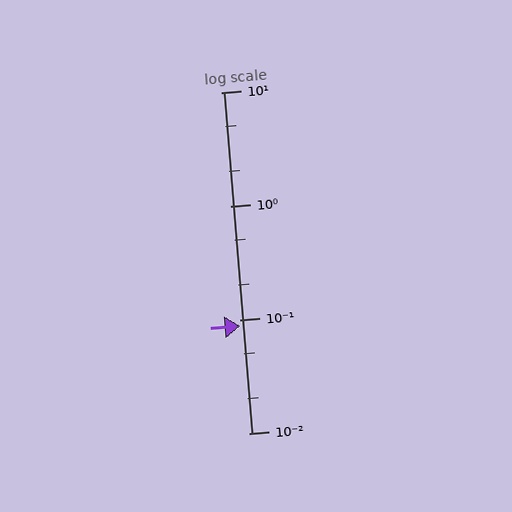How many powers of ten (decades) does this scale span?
The scale spans 3 decades, from 0.01 to 10.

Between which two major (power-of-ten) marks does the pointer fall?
The pointer is between 0.01 and 0.1.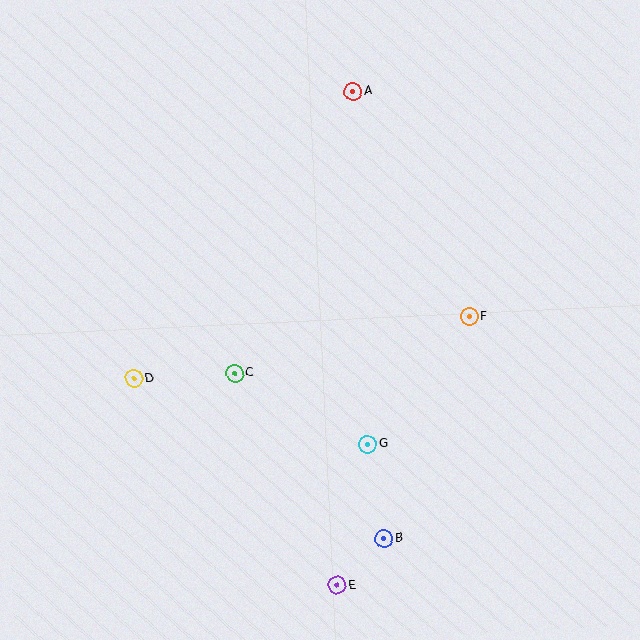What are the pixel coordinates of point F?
Point F is at (469, 317).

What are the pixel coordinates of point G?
Point G is at (368, 444).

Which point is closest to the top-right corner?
Point A is closest to the top-right corner.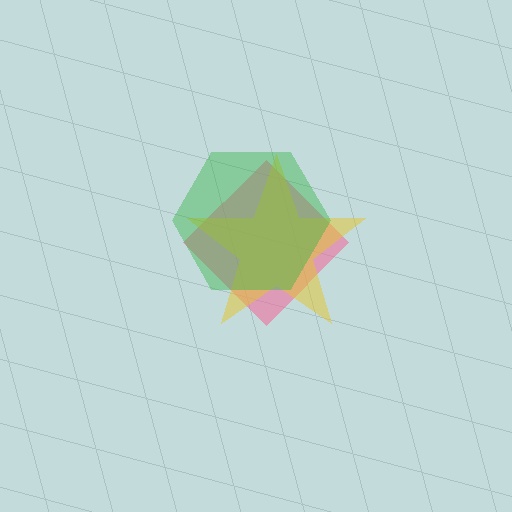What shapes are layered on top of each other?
The layered shapes are: a pink diamond, a yellow star, a green hexagon.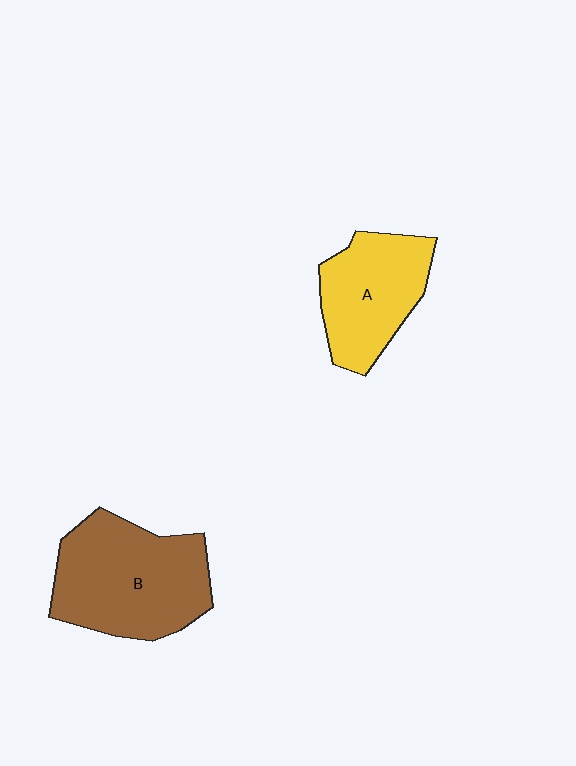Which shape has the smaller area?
Shape A (yellow).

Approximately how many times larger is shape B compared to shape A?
Approximately 1.4 times.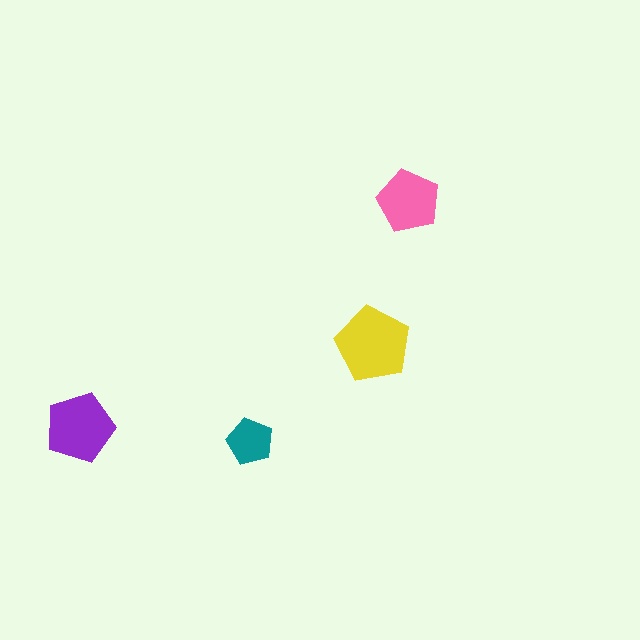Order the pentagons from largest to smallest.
the yellow one, the purple one, the pink one, the teal one.